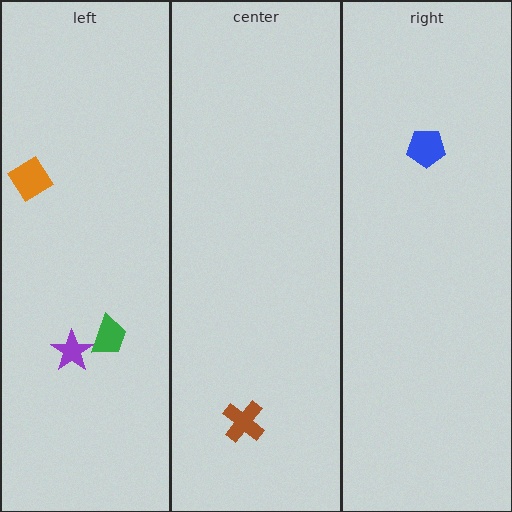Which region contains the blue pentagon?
The right region.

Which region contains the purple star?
The left region.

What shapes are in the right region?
The blue pentagon.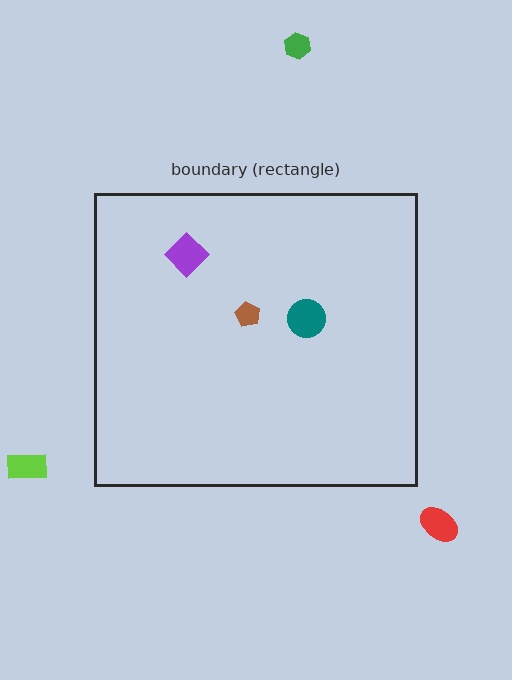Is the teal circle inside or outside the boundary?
Inside.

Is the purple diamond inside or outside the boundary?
Inside.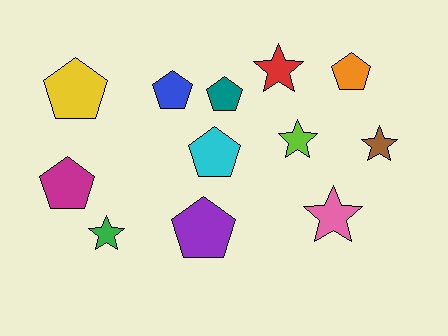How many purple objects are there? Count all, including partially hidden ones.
There is 1 purple object.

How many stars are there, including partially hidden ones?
There are 5 stars.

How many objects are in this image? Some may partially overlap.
There are 12 objects.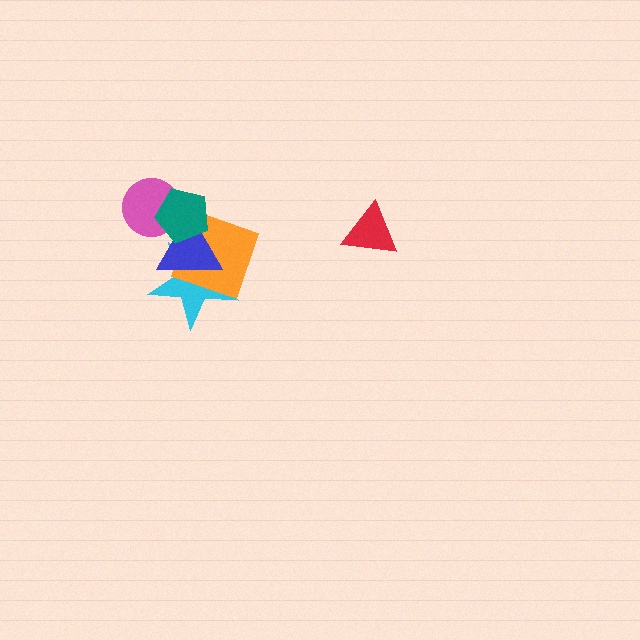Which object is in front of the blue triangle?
The teal pentagon is in front of the blue triangle.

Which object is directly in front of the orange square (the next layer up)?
The blue triangle is directly in front of the orange square.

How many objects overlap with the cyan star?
3 objects overlap with the cyan star.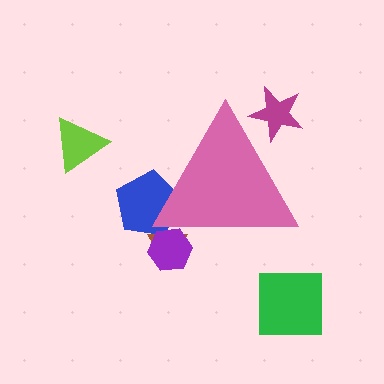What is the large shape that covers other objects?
A pink triangle.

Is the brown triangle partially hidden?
Yes, the brown triangle is partially hidden behind the pink triangle.